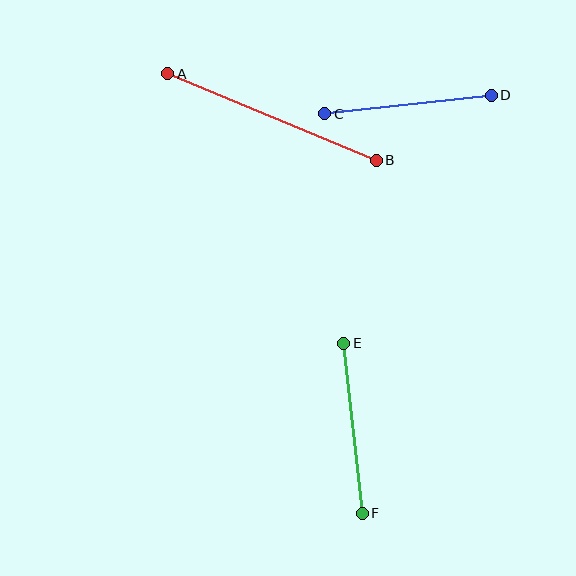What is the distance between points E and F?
The distance is approximately 171 pixels.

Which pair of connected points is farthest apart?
Points A and B are farthest apart.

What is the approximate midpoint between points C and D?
The midpoint is at approximately (408, 105) pixels.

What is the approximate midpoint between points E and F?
The midpoint is at approximately (353, 428) pixels.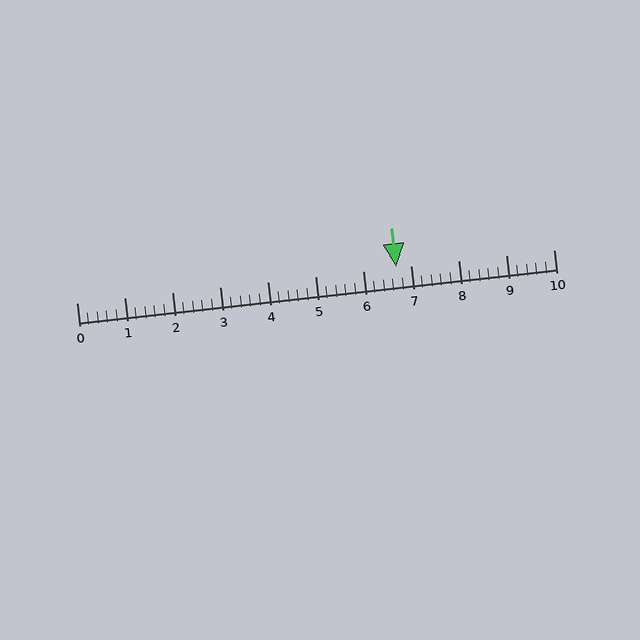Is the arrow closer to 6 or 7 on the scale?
The arrow is closer to 7.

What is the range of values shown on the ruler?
The ruler shows values from 0 to 10.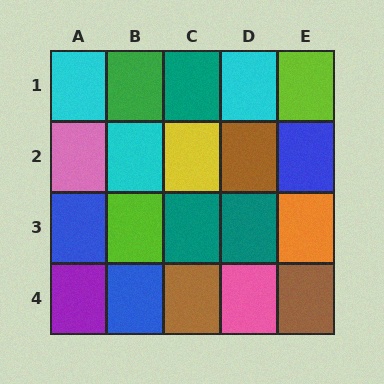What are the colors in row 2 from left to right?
Pink, cyan, yellow, brown, blue.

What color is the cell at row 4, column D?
Pink.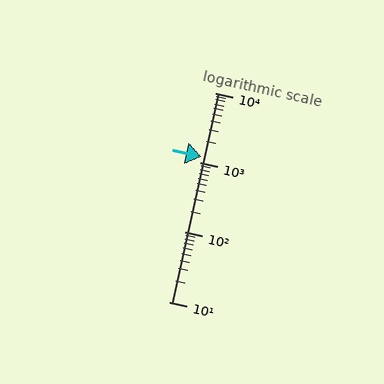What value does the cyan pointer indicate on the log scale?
The pointer indicates approximately 1200.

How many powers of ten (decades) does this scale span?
The scale spans 3 decades, from 10 to 10000.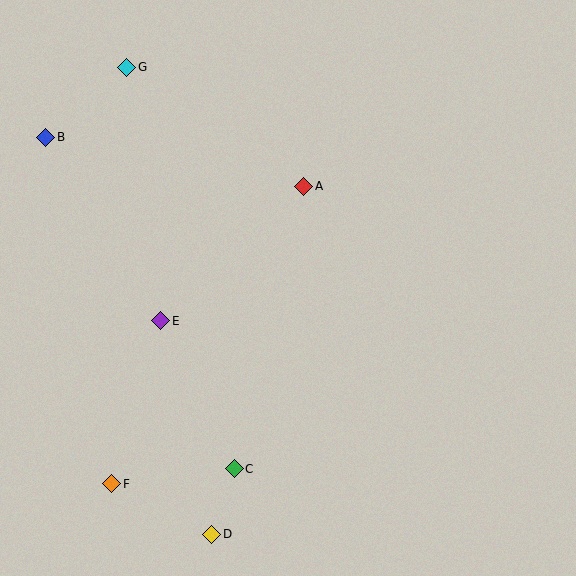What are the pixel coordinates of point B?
Point B is at (45, 137).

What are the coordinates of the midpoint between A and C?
The midpoint between A and C is at (269, 327).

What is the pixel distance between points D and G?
The distance between D and G is 474 pixels.